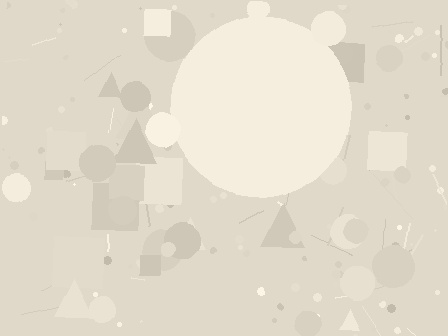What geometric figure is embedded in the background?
A circle is embedded in the background.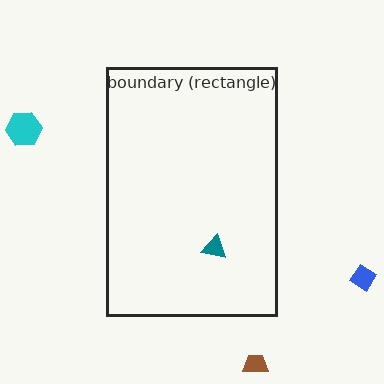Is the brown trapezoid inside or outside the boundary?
Outside.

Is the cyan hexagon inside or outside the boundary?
Outside.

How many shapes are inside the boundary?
1 inside, 3 outside.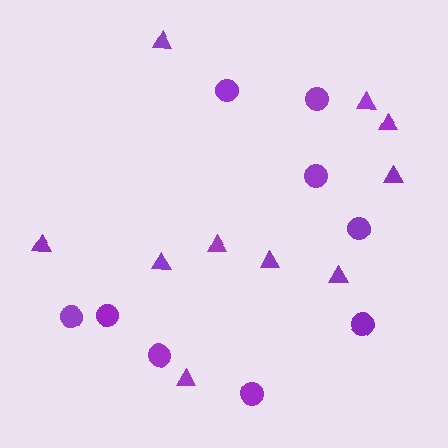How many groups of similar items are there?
There are 2 groups: one group of circles (9) and one group of triangles (10).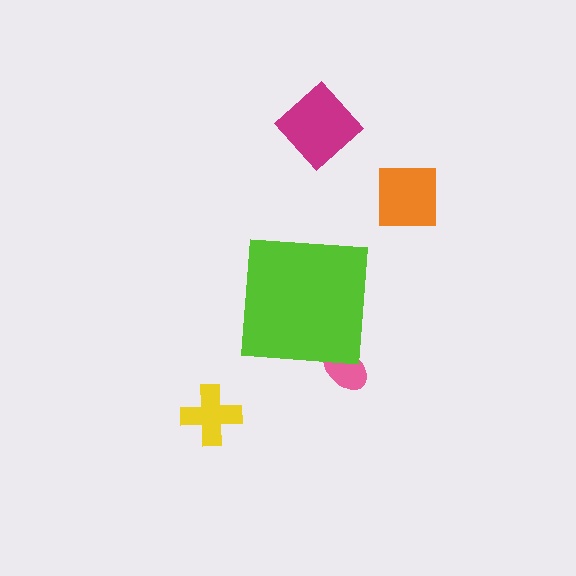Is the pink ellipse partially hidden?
Yes, the pink ellipse is partially hidden behind the lime square.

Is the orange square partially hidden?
No, the orange square is fully visible.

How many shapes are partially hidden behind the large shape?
1 shape is partially hidden.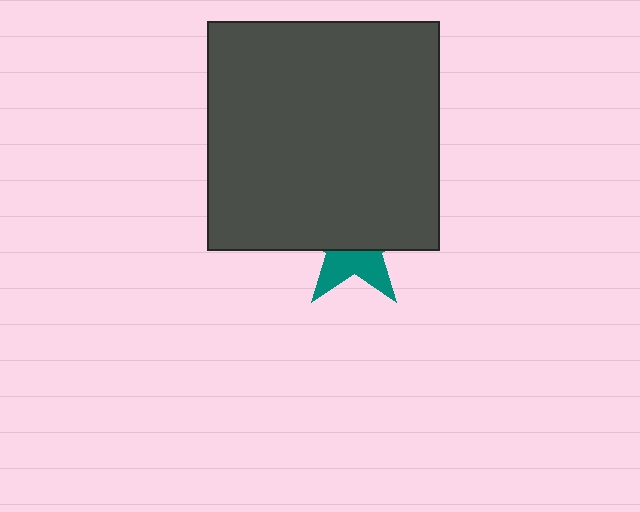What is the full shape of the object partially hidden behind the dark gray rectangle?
The partially hidden object is a teal star.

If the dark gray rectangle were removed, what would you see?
You would see the complete teal star.